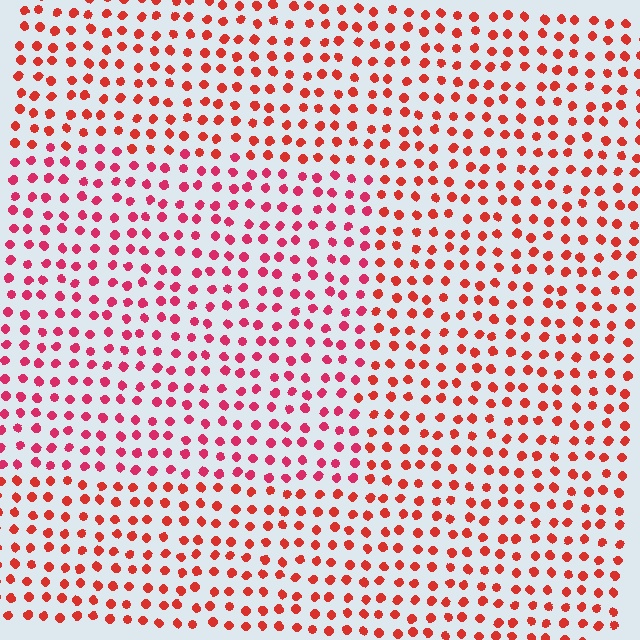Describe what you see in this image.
The image is filled with small red elements in a uniform arrangement. A rectangle-shaped region is visible where the elements are tinted to a slightly different hue, forming a subtle color boundary.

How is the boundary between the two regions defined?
The boundary is defined purely by a slight shift in hue (about 23 degrees). Spacing, size, and orientation are identical on both sides.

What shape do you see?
I see a rectangle.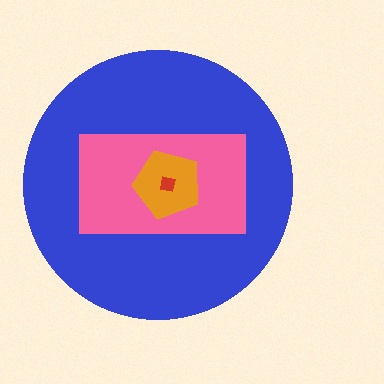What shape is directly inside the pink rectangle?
The orange pentagon.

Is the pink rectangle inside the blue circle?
Yes.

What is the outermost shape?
The blue circle.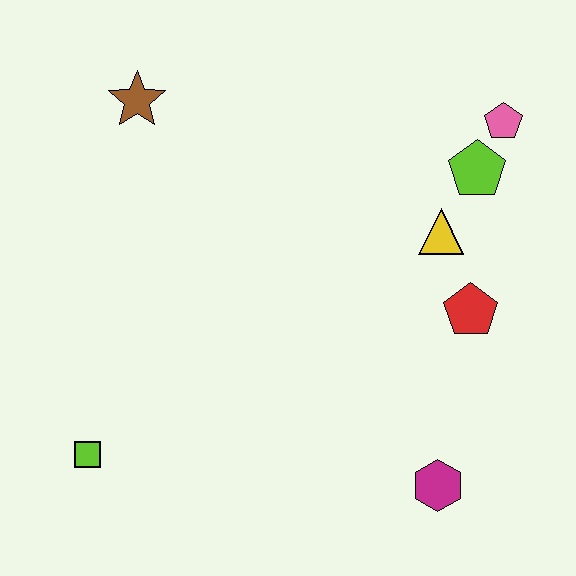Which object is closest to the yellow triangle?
The lime pentagon is closest to the yellow triangle.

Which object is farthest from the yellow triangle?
The lime square is farthest from the yellow triangle.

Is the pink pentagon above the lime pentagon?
Yes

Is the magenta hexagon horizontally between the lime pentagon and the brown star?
Yes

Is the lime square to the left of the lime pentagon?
Yes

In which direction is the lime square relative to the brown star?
The lime square is below the brown star.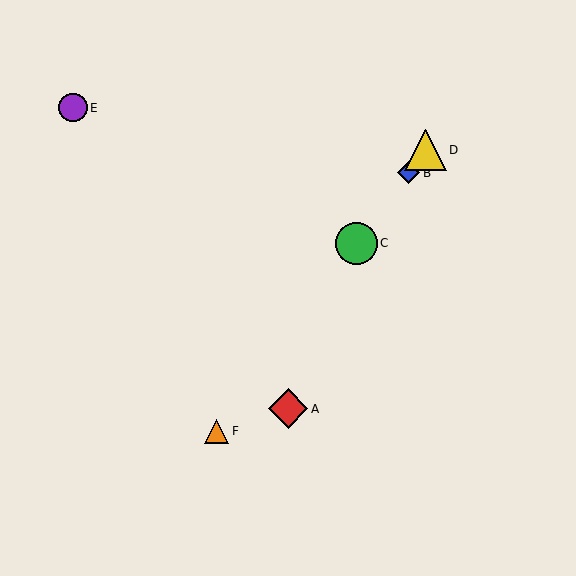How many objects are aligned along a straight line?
4 objects (B, C, D, F) are aligned along a straight line.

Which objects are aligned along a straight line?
Objects B, C, D, F are aligned along a straight line.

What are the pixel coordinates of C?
Object C is at (356, 243).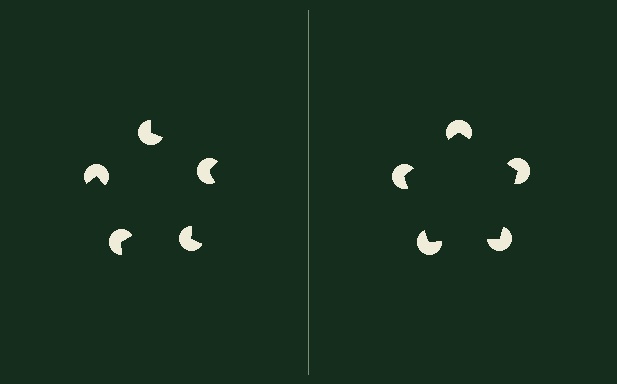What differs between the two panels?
The pac-man discs are positioned identically on both sides; only the wedge orientations differ. On the right they align to a pentagon; on the left they are misaligned.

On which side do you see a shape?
An illusory pentagon appears on the right side. On the left side the wedge cuts are rotated, so no coherent shape forms.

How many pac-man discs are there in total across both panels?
10 — 5 on each side.